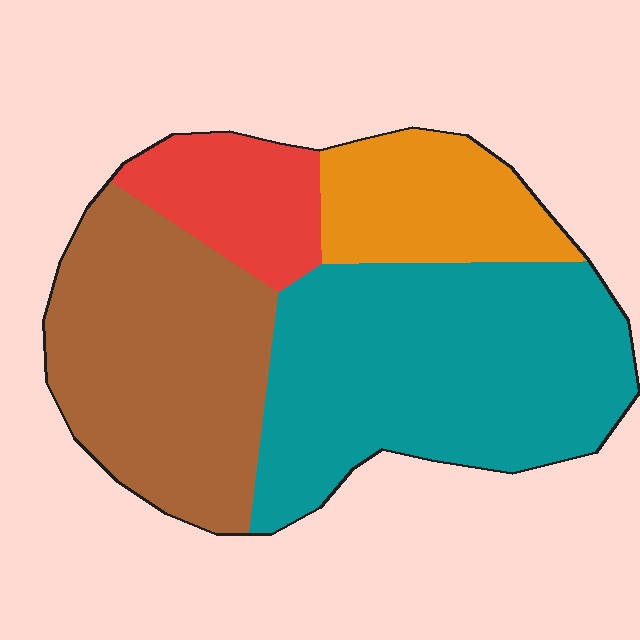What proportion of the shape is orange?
Orange takes up about one sixth (1/6) of the shape.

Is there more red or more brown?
Brown.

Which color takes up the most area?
Teal, at roughly 40%.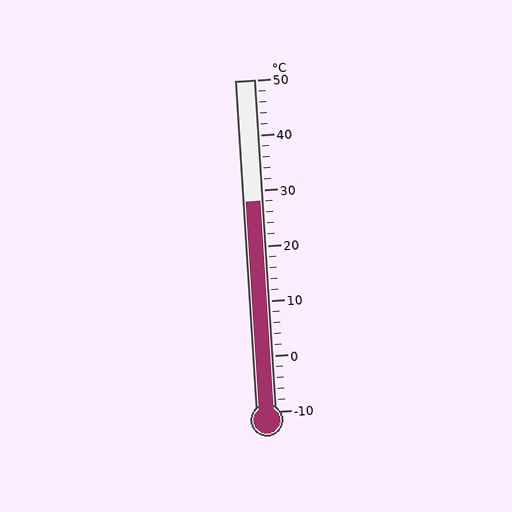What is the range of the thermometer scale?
The thermometer scale ranges from -10°C to 50°C.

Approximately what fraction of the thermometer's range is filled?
The thermometer is filled to approximately 65% of its range.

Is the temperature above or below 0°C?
The temperature is above 0°C.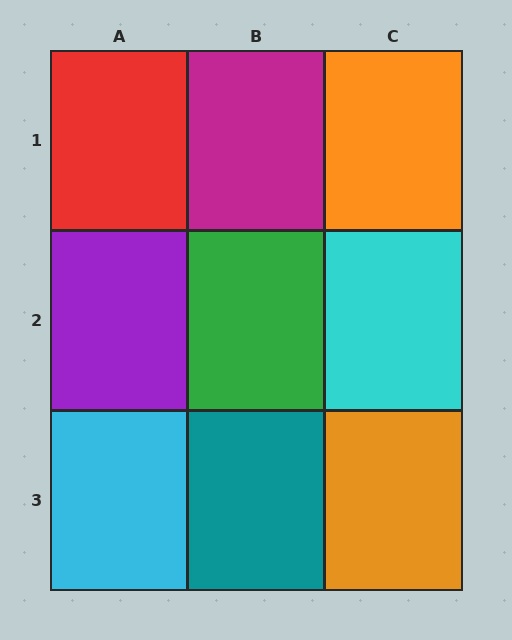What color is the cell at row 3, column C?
Orange.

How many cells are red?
1 cell is red.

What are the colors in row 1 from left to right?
Red, magenta, orange.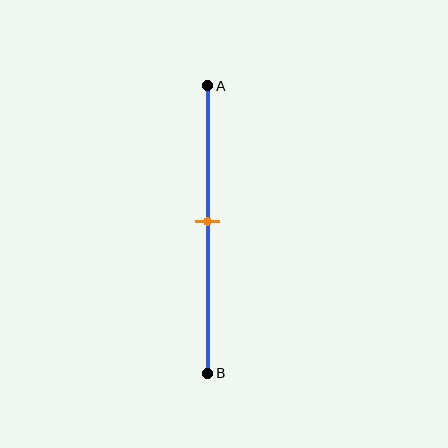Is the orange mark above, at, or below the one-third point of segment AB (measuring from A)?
The orange mark is below the one-third point of segment AB.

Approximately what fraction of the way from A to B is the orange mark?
The orange mark is approximately 45% of the way from A to B.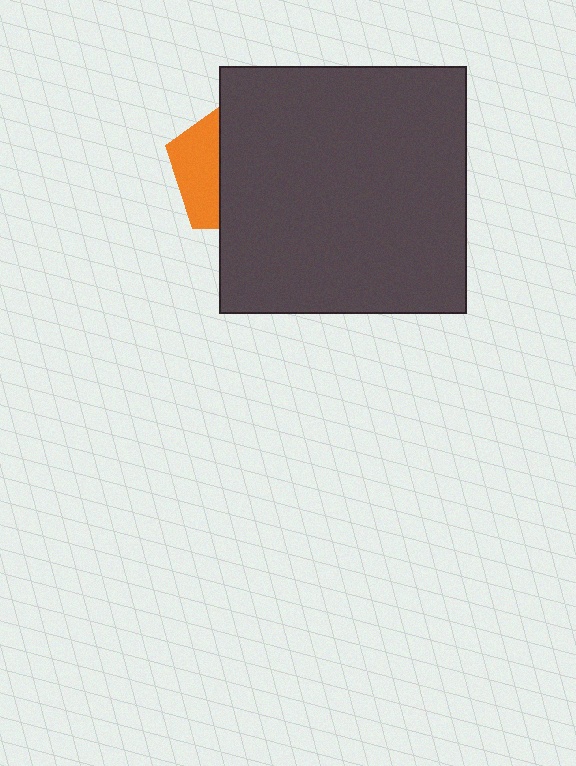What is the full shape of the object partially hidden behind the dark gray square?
The partially hidden object is an orange pentagon.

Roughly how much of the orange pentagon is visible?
A small part of it is visible (roughly 34%).